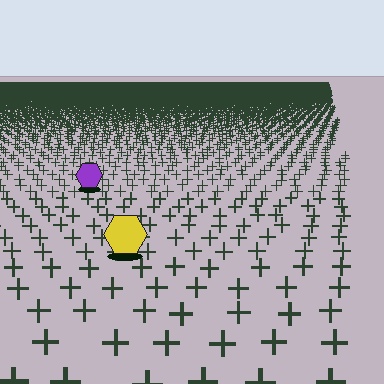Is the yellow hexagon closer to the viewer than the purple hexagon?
Yes. The yellow hexagon is closer — you can tell from the texture gradient: the ground texture is coarser near it.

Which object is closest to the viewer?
The yellow hexagon is closest. The texture marks near it are larger and more spread out.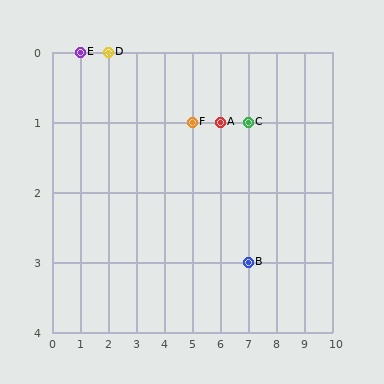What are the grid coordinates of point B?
Point B is at grid coordinates (7, 3).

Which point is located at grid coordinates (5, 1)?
Point F is at (5, 1).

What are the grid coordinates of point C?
Point C is at grid coordinates (7, 1).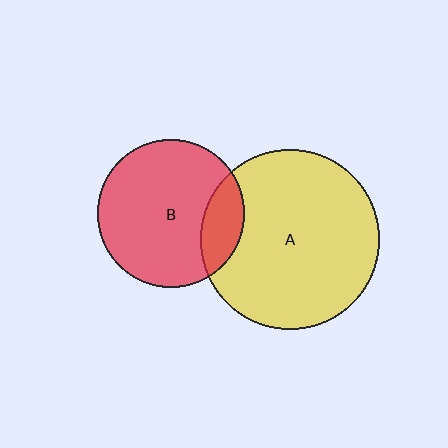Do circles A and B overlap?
Yes.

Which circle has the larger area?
Circle A (yellow).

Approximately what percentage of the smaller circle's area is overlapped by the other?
Approximately 20%.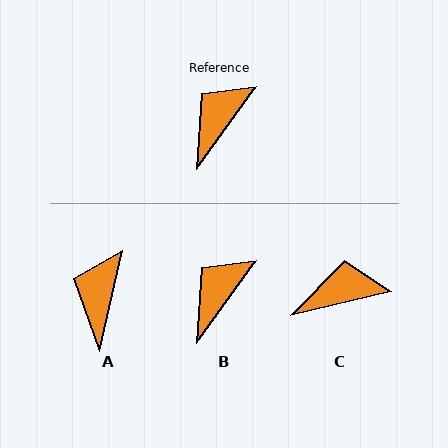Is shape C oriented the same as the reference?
No, it is off by about 41 degrees.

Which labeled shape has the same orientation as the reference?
B.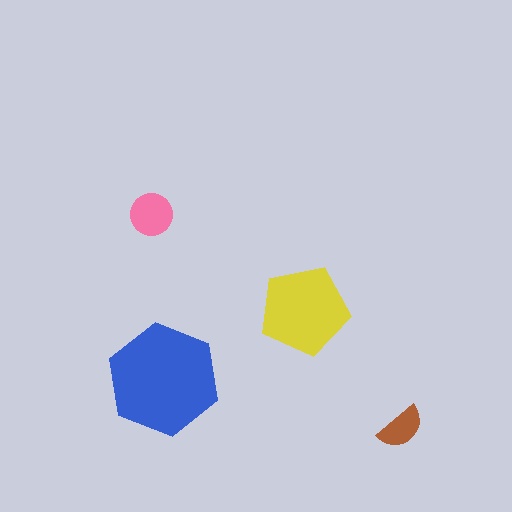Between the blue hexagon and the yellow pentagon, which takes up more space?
The blue hexagon.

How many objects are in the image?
There are 4 objects in the image.